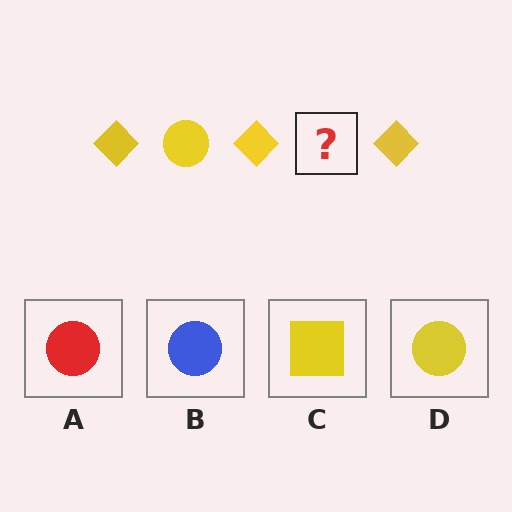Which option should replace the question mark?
Option D.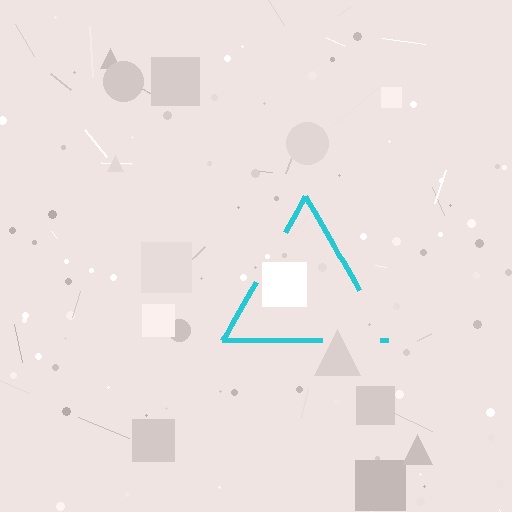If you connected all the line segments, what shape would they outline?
They would outline a triangle.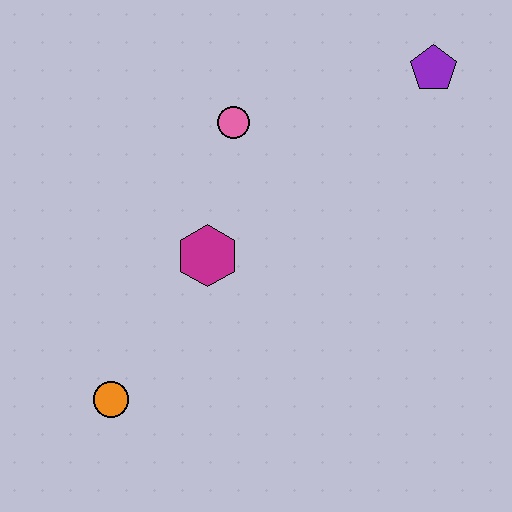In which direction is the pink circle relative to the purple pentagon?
The pink circle is to the left of the purple pentagon.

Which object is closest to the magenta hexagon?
The pink circle is closest to the magenta hexagon.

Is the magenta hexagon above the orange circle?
Yes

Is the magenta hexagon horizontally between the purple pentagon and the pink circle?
No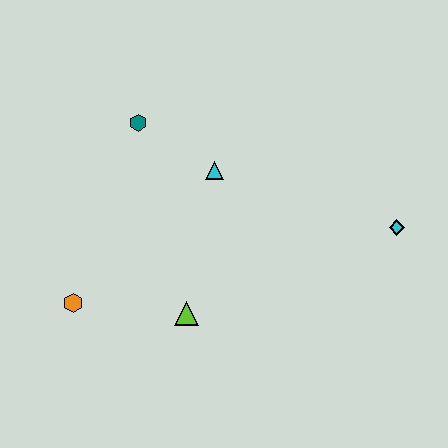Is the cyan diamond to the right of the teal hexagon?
Yes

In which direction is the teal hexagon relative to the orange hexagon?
The teal hexagon is above the orange hexagon.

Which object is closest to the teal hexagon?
The cyan triangle is closest to the teal hexagon.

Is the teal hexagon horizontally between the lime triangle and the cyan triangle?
No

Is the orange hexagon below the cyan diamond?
Yes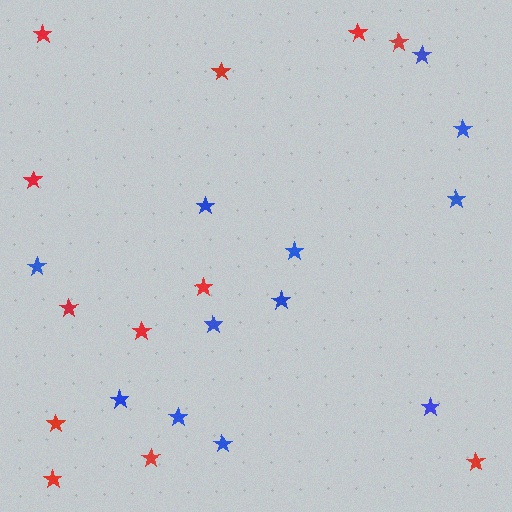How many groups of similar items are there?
There are 2 groups: one group of blue stars (12) and one group of red stars (12).